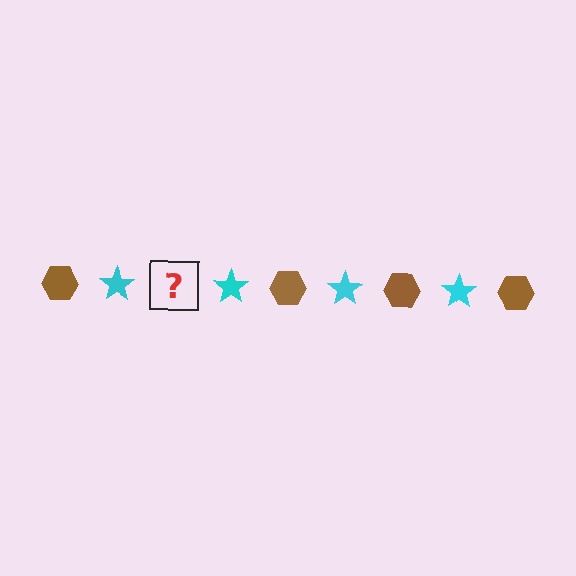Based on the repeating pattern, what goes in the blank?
The blank should be a brown hexagon.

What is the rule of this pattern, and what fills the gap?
The rule is that the pattern alternates between brown hexagon and cyan star. The gap should be filled with a brown hexagon.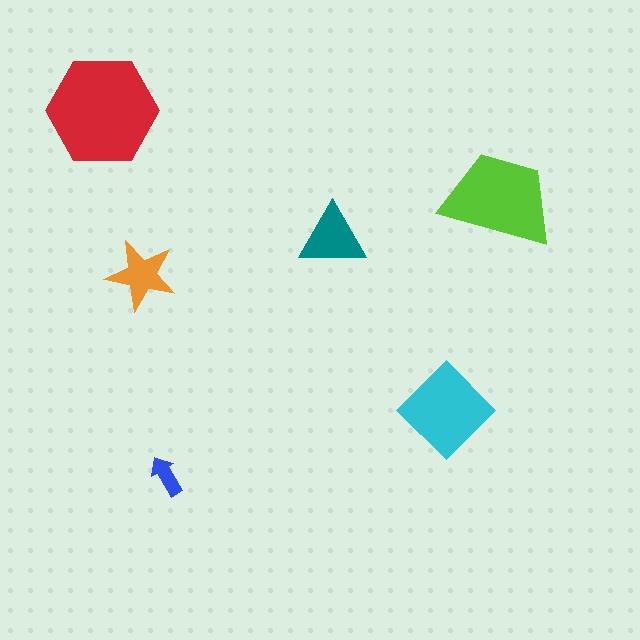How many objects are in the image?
There are 6 objects in the image.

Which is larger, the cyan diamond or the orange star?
The cyan diamond.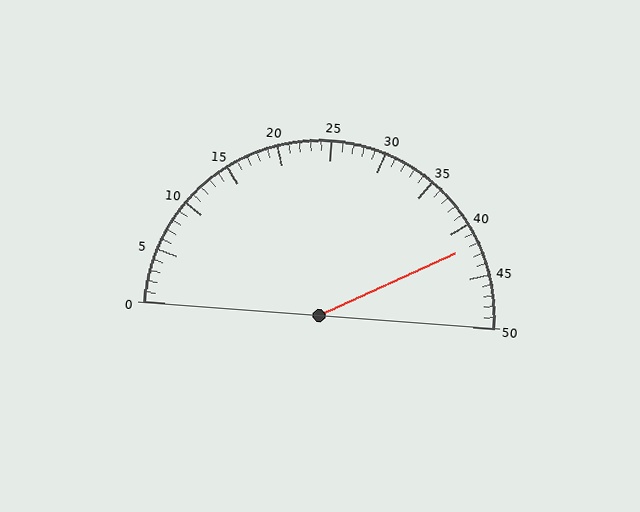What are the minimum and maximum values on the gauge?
The gauge ranges from 0 to 50.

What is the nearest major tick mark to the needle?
The nearest major tick mark is 40.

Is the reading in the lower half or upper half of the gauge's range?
The reading is in the upper half of the range (0 to 50).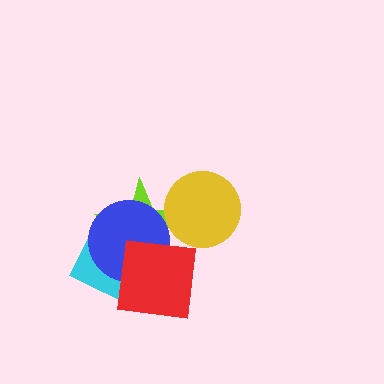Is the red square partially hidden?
No, no other shape covers it.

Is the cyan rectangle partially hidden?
Yes, it is partially covered by another shape.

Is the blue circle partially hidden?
Yes, it is partially covered by another shape.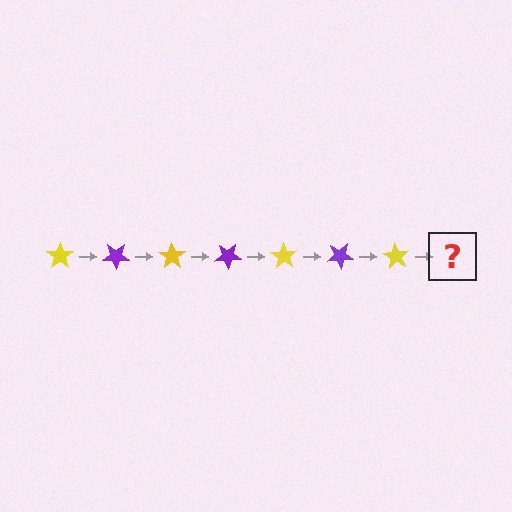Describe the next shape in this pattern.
It should be a purple star, rotated 245 degrees from the start.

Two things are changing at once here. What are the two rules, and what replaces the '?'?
The two rules are that it rotates 35 degrees each step and the color cycles through yellow and purple. The '?' should be a purple star, rotated 245 degrees from the start.